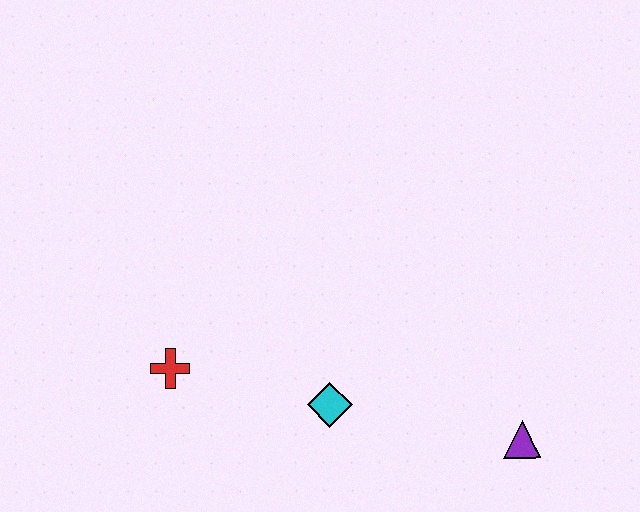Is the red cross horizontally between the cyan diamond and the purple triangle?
No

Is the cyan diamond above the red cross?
No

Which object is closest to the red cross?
The cyan diamond is closest to the red cross.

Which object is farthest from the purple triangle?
The red cross is farthest from the purple triangle.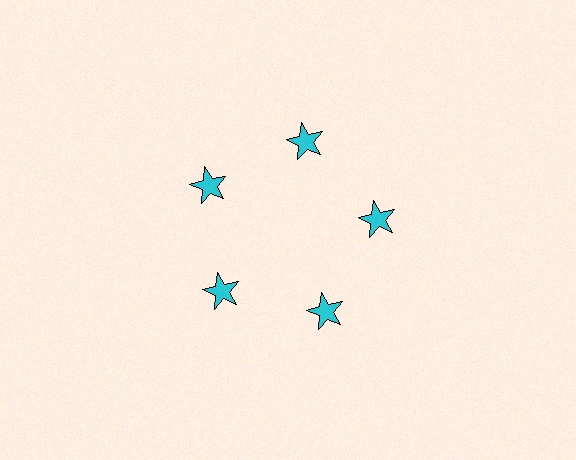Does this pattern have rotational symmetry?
Yes, this pattern has 5-fold rotational symmetry. It looks the same after rotating 72 degrees around the center.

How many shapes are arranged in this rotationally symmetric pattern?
There are 5 shapes, arranged in 5 groups of 1.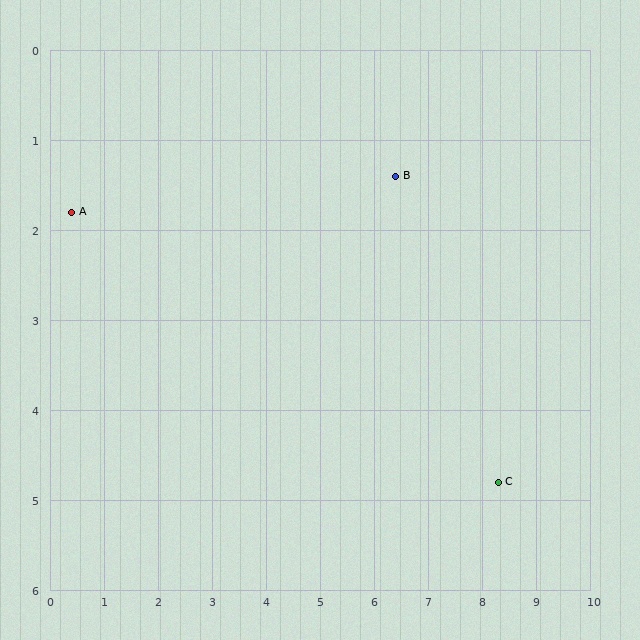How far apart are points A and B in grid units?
Points A and B are about 6.0 grid units apart.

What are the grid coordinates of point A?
Point A is at approximately (0.4, 1.8).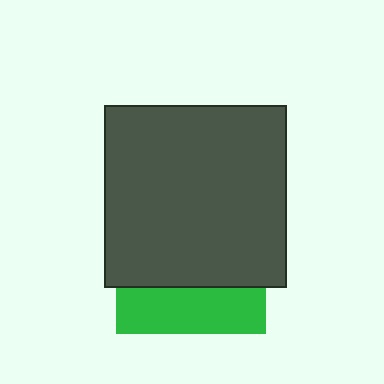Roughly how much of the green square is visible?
A small part of it is visible (roughly 31%).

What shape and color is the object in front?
The object in front is a dark gray square.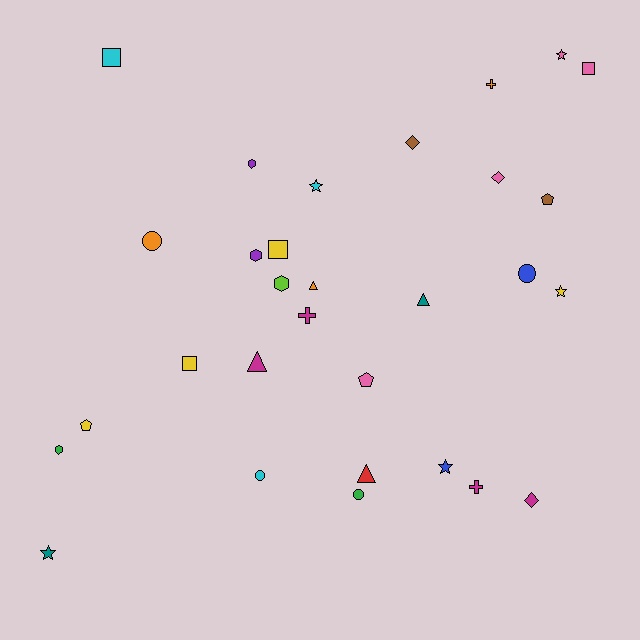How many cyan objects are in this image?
There are 3 cyan objects.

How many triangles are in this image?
There are 4 triangles.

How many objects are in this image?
There are 30 objects.